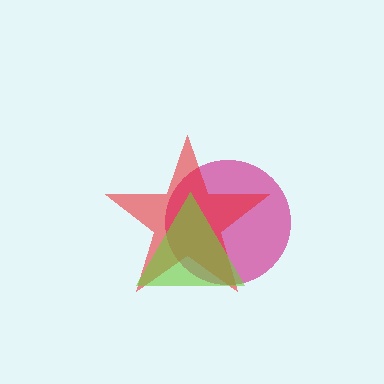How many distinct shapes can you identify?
There are 3 distinct shapes: a magenta circle, a red star, a lime triangle.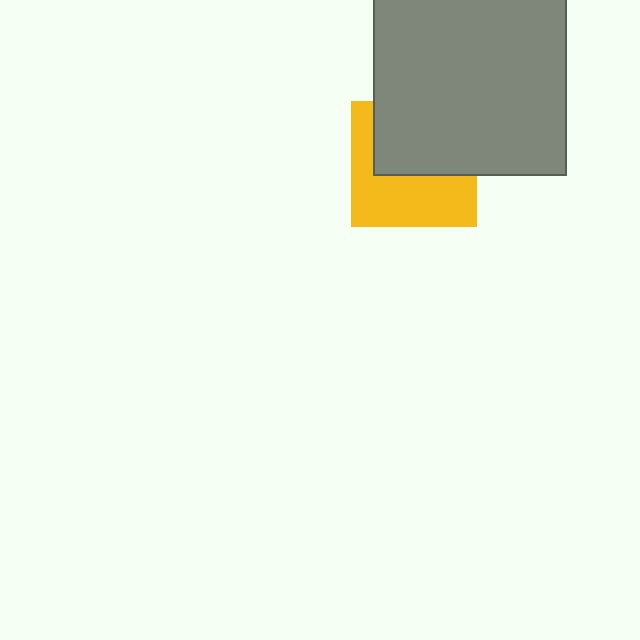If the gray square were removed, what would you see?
You would see the complete yellow square.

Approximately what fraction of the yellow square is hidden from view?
Roughly 48% of the yellow square is hidden behind the gray square.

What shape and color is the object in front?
The object in front is a gray square.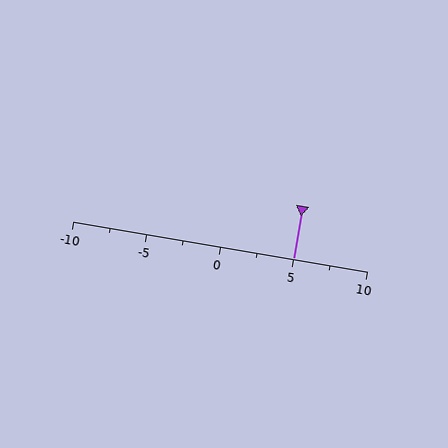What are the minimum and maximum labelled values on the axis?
The axis runs from -10 to 10.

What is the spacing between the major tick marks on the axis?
The major ticks are spaced 5 apart.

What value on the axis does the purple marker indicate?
The marker indicates approximately 5.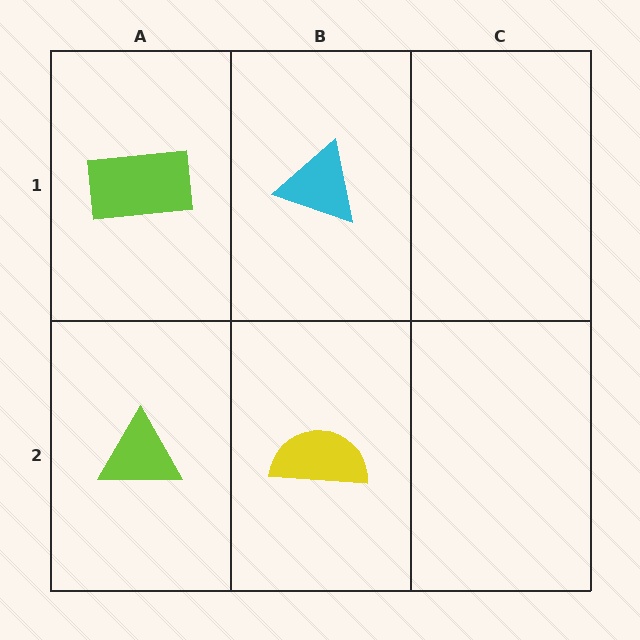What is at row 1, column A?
A lime rectangle.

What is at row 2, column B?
A yellow semicircle.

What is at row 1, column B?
A cyan triangle.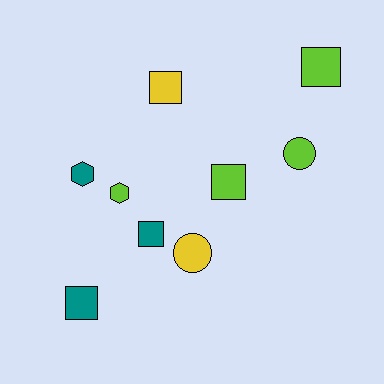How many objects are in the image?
There are 9 objects.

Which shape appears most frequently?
Square, with 5 objects.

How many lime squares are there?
There are 2 lime squares.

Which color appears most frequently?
Lime, with 4 objects.